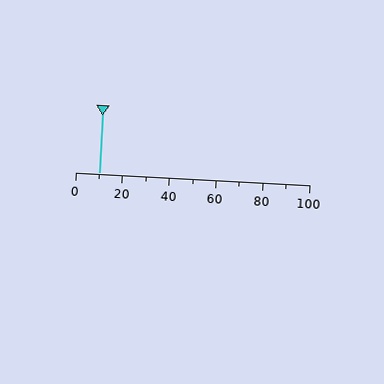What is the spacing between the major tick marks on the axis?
The major ticks are spaced 20 apart.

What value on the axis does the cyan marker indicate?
The marker indicates approximately 10.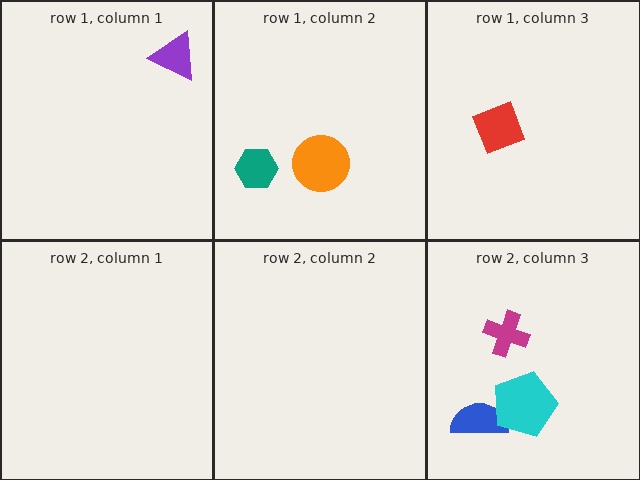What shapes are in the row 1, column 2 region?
The orange circle, the teal hexagon.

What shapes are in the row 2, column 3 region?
The blue semicircle, the cyan pentagon, the magenta cross.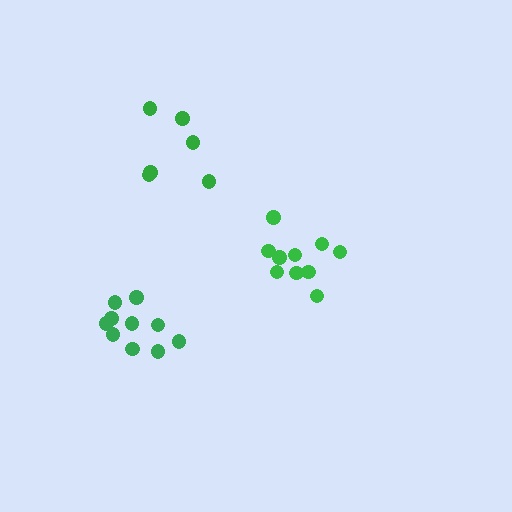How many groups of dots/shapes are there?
There are 3 groups.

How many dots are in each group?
Group 1: 10 dots, Group 2: 6 dots, Group 3: 10 dots (26 total).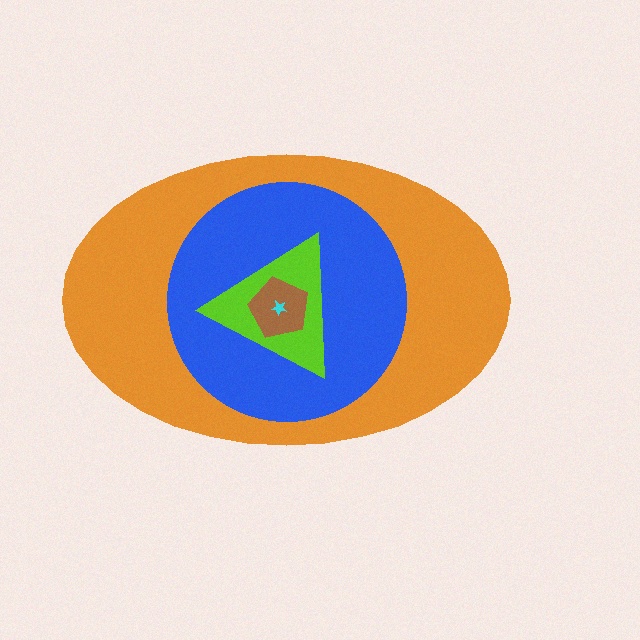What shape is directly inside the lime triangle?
The brown pentagon.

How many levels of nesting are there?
5.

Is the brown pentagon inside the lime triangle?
Yes.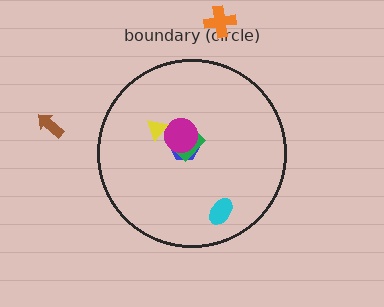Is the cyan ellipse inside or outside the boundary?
Inside.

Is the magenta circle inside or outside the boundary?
Inside.